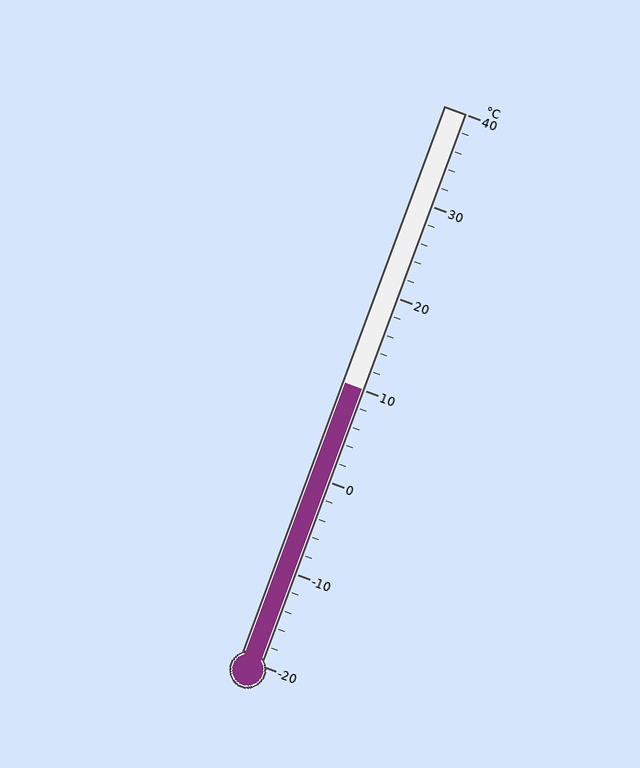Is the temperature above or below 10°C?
The temperature is at 10°C.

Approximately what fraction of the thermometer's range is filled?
The thermometer is filled to approximately 50% of its range.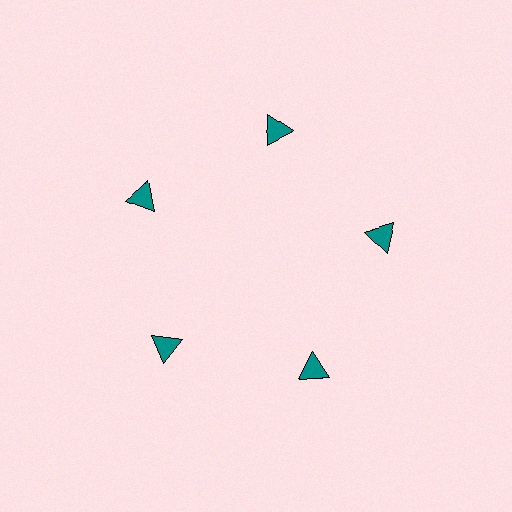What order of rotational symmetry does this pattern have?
This pattern has 5-fold rotational symmetry.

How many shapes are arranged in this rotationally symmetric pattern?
There are 5 shapes, arranged in 5 groups of 1.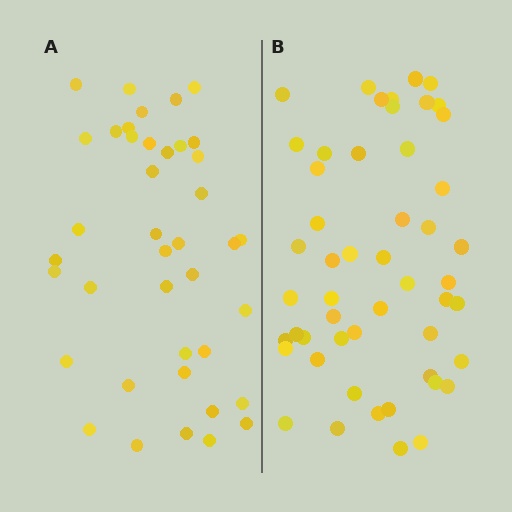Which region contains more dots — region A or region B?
Region B (the right region) has more dots.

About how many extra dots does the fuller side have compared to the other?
Region B has roughly 12 or so more dots than region A.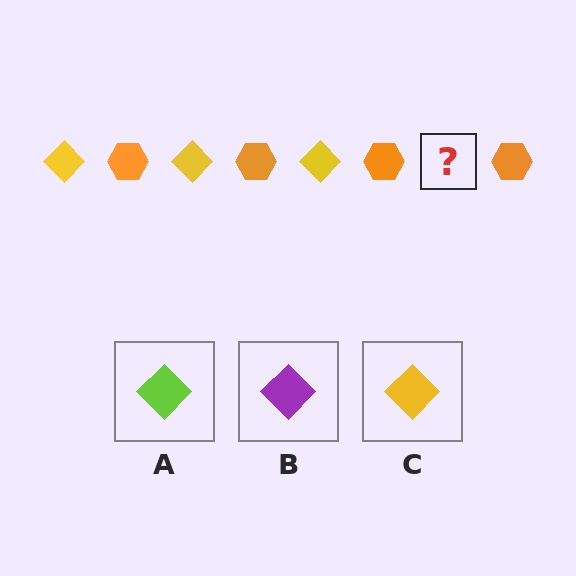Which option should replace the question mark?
Option C.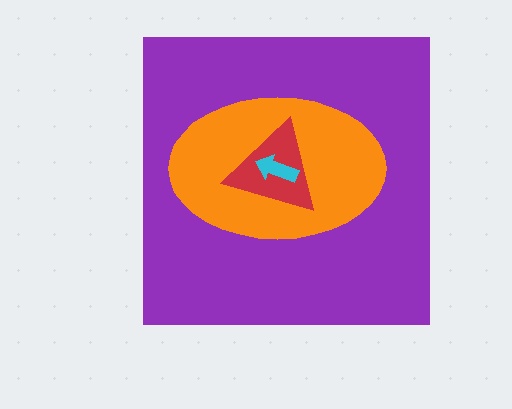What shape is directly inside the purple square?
The orange ellipse.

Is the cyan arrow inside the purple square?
Yes.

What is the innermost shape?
The cyan arrow.